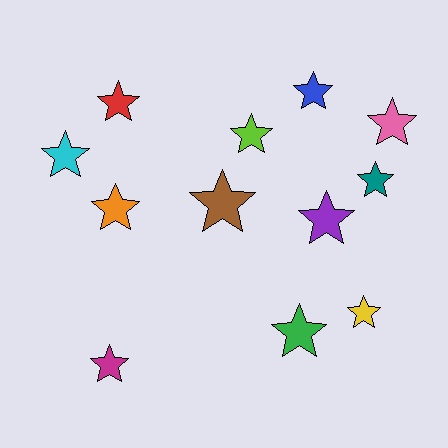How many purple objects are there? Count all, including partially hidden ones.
There is 1 purple object.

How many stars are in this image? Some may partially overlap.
There are 12 stars.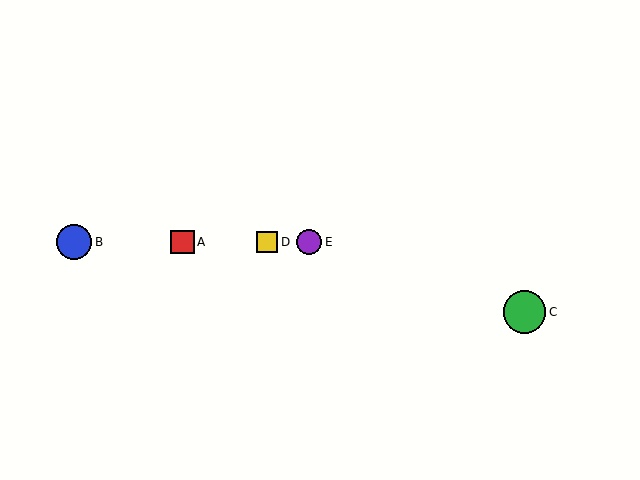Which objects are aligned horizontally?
Objects A, B, D, E are aligned horizontally.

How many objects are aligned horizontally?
4 objects (A, B, D, E) are aligned horizontally.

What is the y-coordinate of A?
Object A is at y≈242.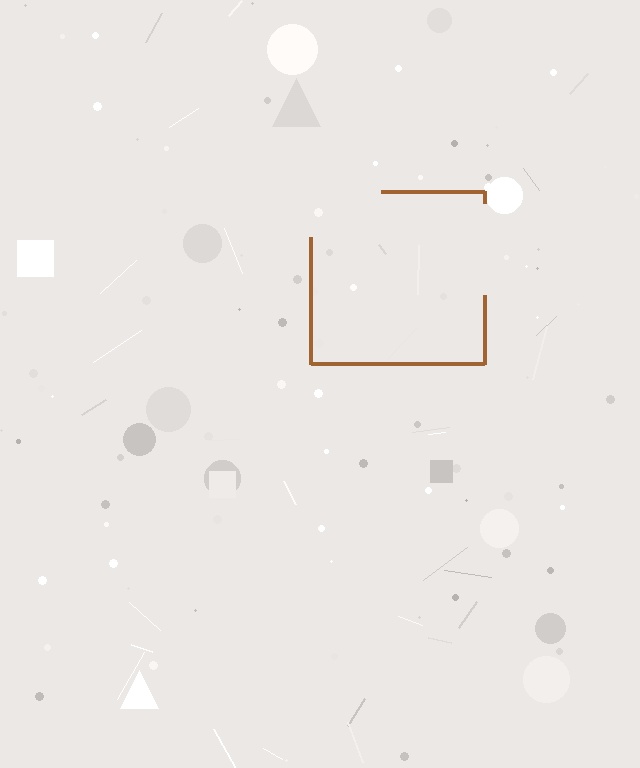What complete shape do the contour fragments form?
The contour fragments form a square.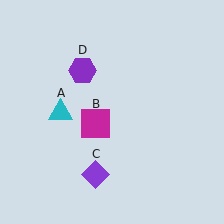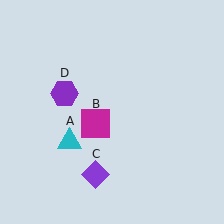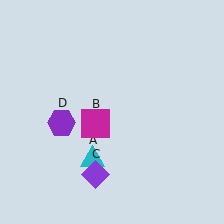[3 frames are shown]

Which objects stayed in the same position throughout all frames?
Magenta square (object B) and purple diamond (object C) remained stationary.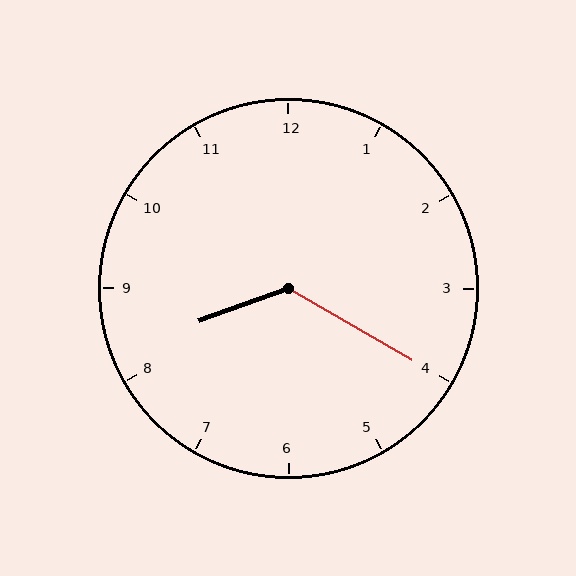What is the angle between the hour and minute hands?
Approximately 130 degrees.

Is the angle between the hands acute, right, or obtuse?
It is obtuse.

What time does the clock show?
8:20.